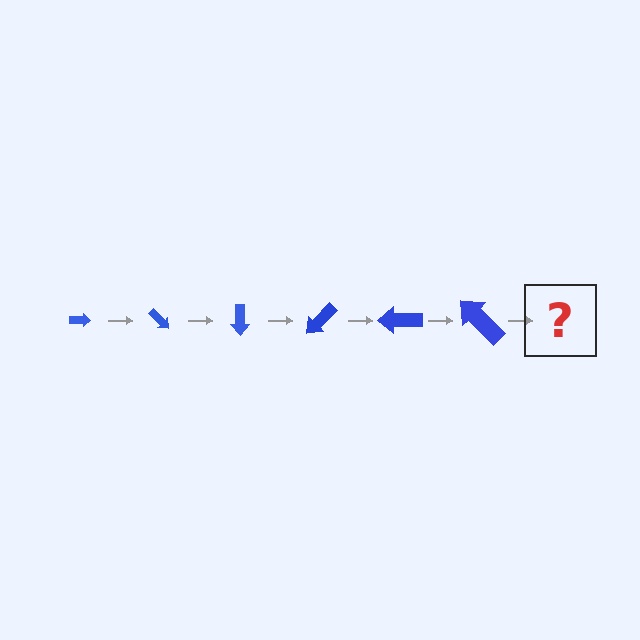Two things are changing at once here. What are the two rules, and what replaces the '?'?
The two rules are that the arrow grows larger each step and it rotates 45 degrees each step. The '?' should be an arrow, larger than the previous one and rotated 270 degrees from the start.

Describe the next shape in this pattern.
It should be an arrow, larger than the previous one and rotated 270 degrees from the start.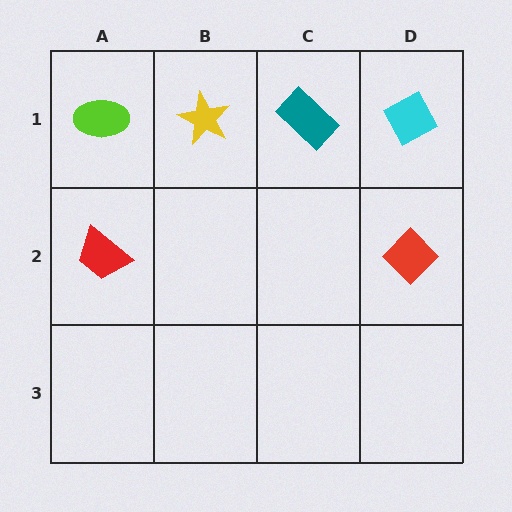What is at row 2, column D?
A red diamond.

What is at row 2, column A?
A red trapezoid.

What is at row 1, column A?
A lime ellipse.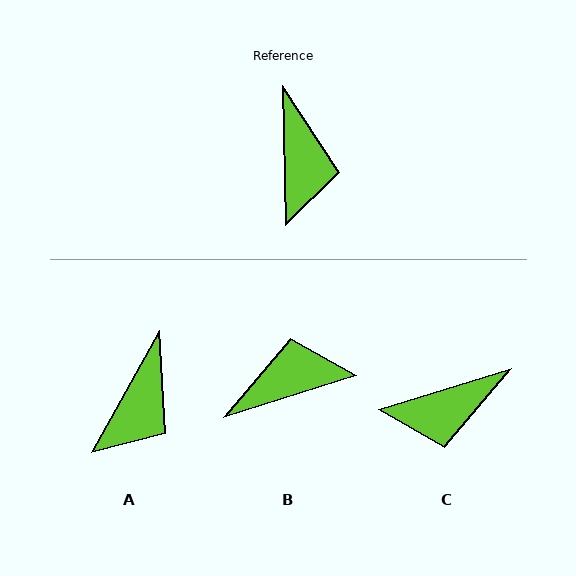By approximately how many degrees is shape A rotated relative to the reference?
Approximately 30 degrees clockwise.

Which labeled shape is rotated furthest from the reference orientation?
B, about 106 degrees away.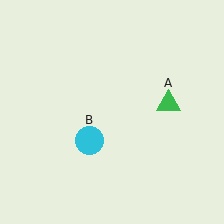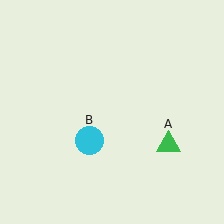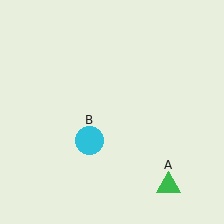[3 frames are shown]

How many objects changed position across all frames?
1 object changed position: green triangle (object A).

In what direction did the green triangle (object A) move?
The green triangle (object A) moved down.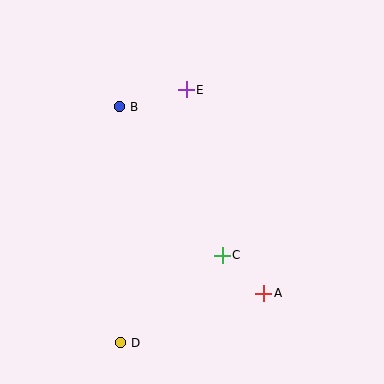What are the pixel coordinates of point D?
Point D is at (121, 343).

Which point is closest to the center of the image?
Point C at (222, 255) is closest to the center.